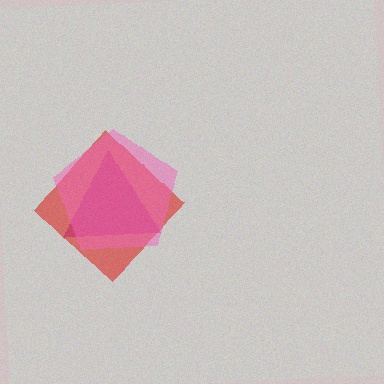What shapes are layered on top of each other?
The layered shapes are: a purple triangle, a red diamond, a pink pentagon.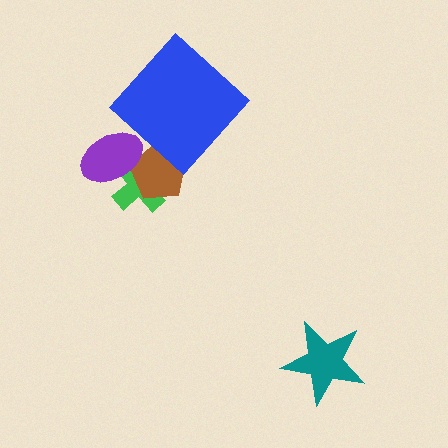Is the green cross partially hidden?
Yes, it is partially covered by another shape.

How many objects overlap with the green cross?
2 objects overlap with the green cross.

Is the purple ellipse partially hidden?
No, no other shape covers it.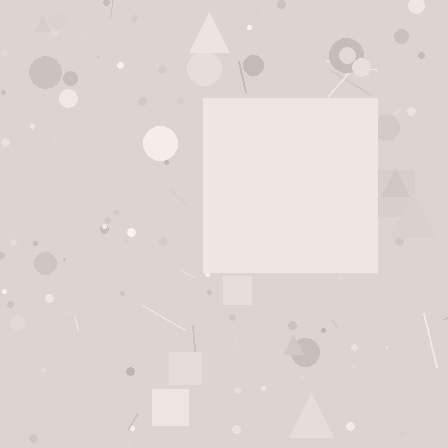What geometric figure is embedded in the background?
A square is embedded in the background.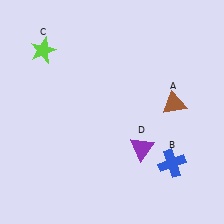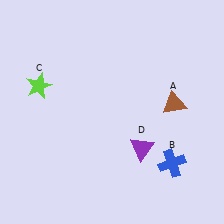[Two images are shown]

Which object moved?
The lime star (C) moved down.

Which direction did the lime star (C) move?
The lime star (C) moved down.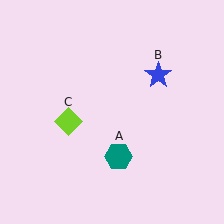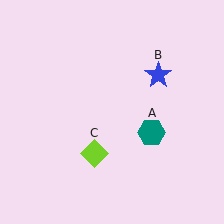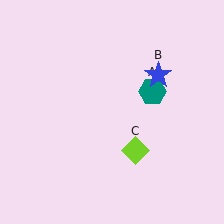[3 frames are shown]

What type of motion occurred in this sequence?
The teal hexagon (object A), lime diamond (object C) rotated counterclockwise around the center of the scene.